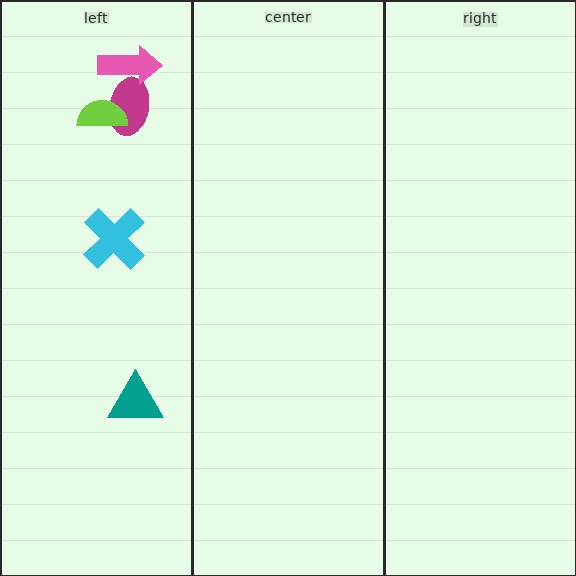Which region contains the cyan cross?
The left region.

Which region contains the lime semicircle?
The left region.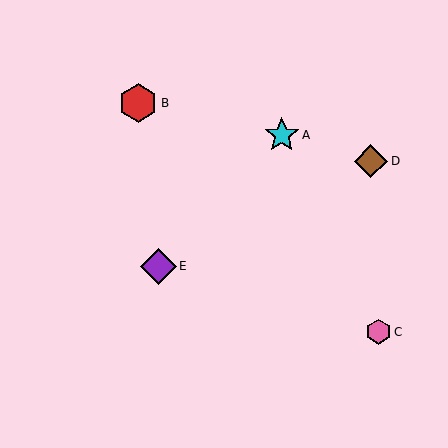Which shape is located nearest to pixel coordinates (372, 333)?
The pink hexagon (labeled C) at (378, 332) is nearest to that location.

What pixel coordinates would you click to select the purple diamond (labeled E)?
Click at (159, 266) to select the purple diamond E.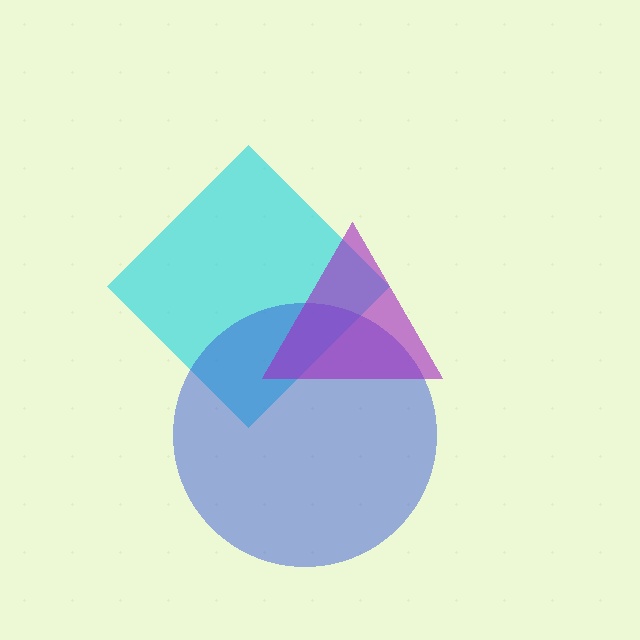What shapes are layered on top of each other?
The layered shapes are: a cyan diamond, a blue circle, a purple triangle.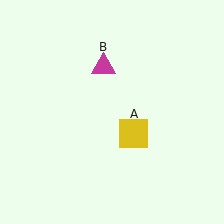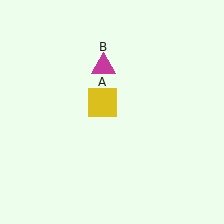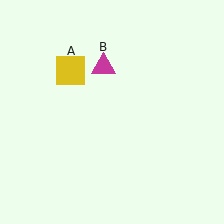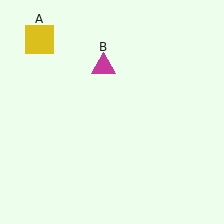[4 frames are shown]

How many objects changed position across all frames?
1 object changed position: yellow square (object A).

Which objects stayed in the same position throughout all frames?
Magenta triangle (object B) remained stationary.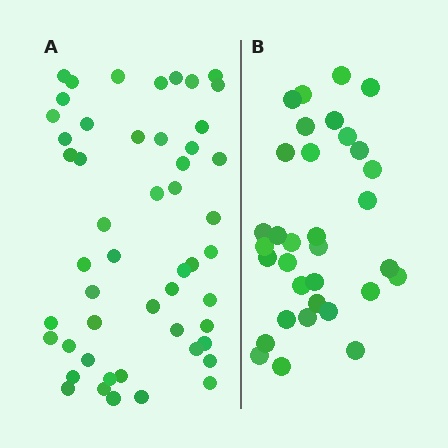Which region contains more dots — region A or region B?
Region A (the left region) has more dots.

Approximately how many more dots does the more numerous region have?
Region A has approximately 20 more dots than region B.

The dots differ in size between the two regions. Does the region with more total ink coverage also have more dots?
No. Region B has more total ink coverage because its dots are larger, but region A actually contains more individual dots. Total area can be misleading — the number of items is what matters here.